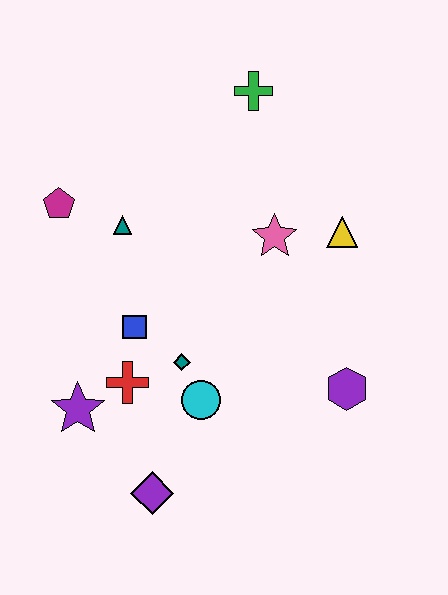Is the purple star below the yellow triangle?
Yes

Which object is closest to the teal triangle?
The magenta pentagon is closest to the teal triangle.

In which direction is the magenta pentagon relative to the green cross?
The magenta pentagon is to the left of the green cross.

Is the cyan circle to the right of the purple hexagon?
No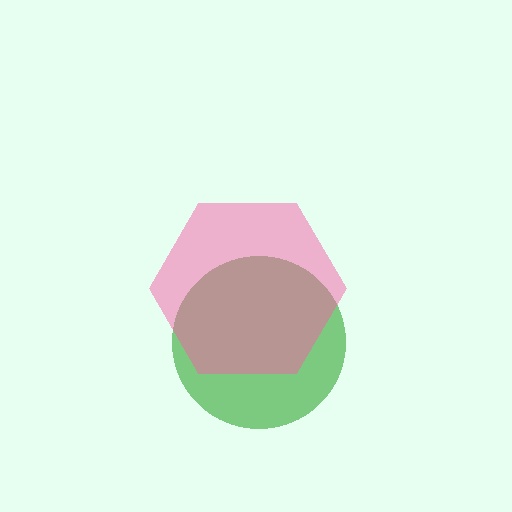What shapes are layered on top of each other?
The layered shapes are: a green circle, a pink hexagon.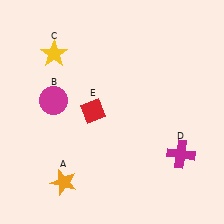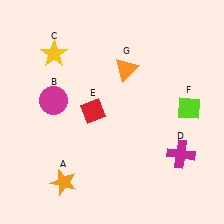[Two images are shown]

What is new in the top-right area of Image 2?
A lime diamond (F) was added in the top-right area of Image 2.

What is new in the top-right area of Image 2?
An orange triangle (G) was added in the top-right area of Image 2.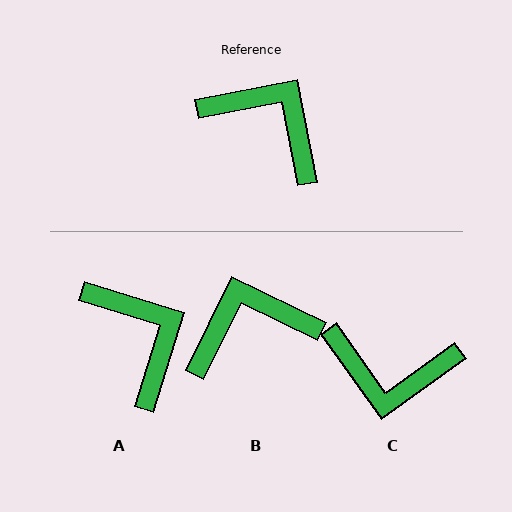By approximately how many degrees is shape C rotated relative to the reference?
Approximately 155 degrees clockwise.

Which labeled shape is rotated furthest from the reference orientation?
C, about 155 degrees away.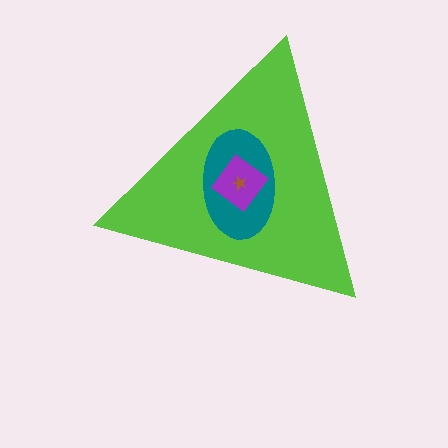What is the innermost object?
The brown star.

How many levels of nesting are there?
4.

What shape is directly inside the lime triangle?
The teal ellipse.